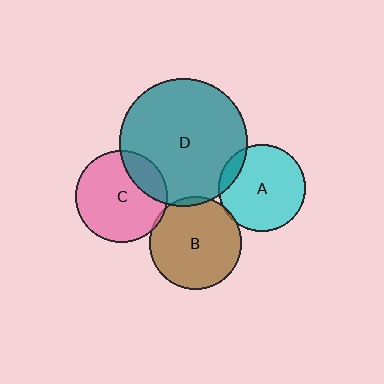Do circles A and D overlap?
Yes.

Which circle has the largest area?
Circle D (teal).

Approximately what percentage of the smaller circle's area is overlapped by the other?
Approximately 10%.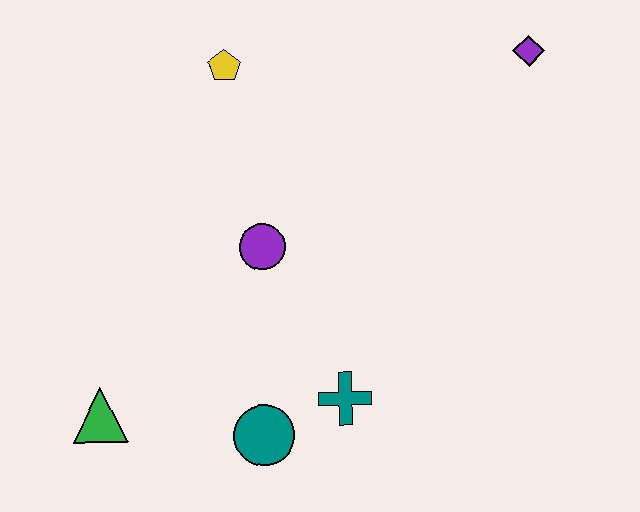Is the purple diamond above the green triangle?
Yes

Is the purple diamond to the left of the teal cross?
No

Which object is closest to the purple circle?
The teal cross is closest to the purple circle.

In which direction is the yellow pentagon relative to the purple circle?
The yellow pentagon is above the purple circle.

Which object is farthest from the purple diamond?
The green triangle is farthest from the purple diamond.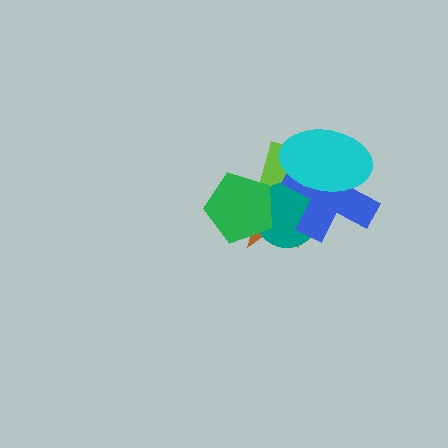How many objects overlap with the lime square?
5 objects overlap with the lime square.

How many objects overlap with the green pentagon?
3 objects overlap with the green pentagon.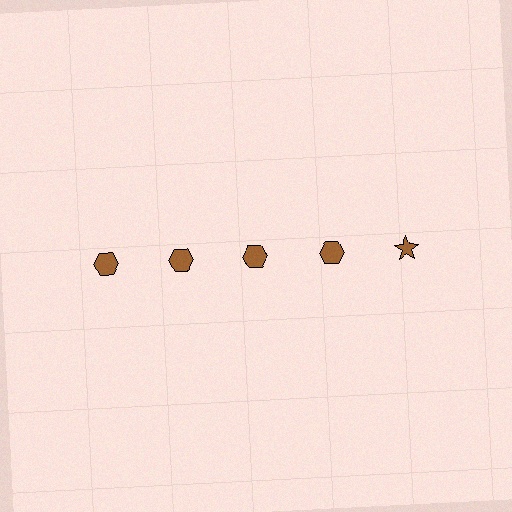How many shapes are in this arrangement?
There are 5 shapes arranged in a grid pattern.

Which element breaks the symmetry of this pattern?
The brown star in the top row, rightmost column breaks the symmetry. All other shapes are brown hexagons.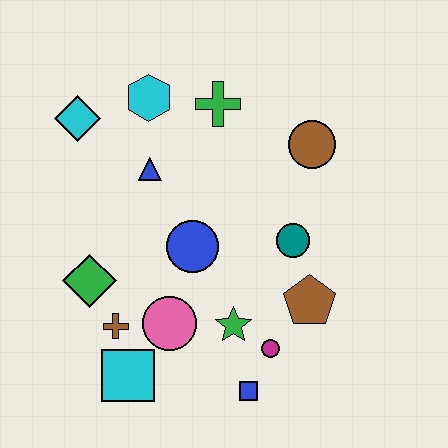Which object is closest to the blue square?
The magenta circle is closest to the blue square.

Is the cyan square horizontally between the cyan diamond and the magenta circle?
Yes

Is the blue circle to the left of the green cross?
Yes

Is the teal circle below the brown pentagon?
No